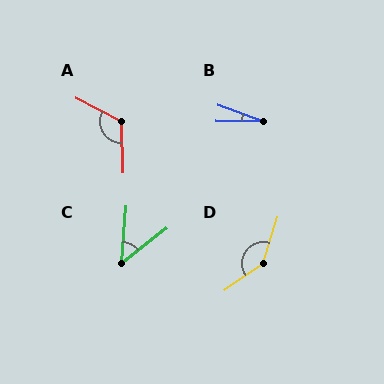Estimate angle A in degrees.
Approximately 119 degrees.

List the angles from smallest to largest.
B (19°), C (48°), A (119°), D (142°).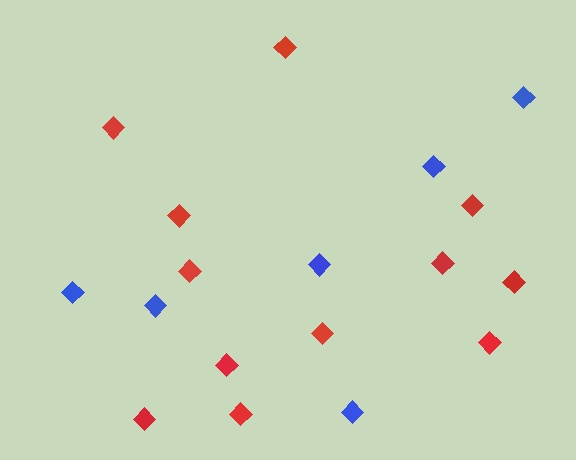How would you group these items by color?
There are 2 groups: one group of blue diamonds (6) and one group of red diamonds (12).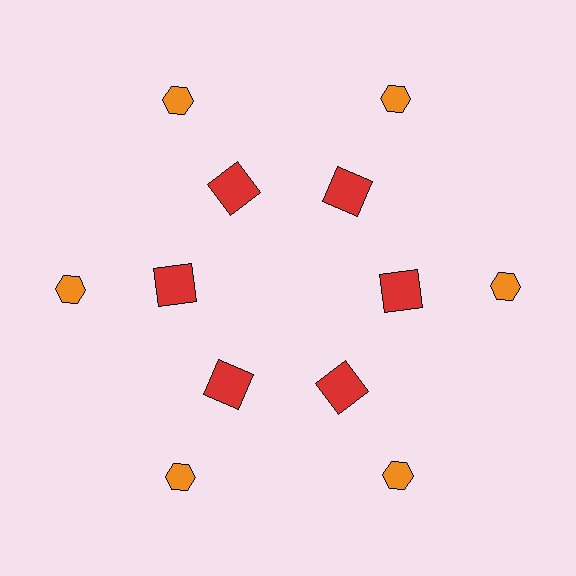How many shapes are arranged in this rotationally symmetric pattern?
There are 12 shapes, arranged in 6 groups of 2.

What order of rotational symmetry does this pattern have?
This pattern has 6-fold rotational symmetry.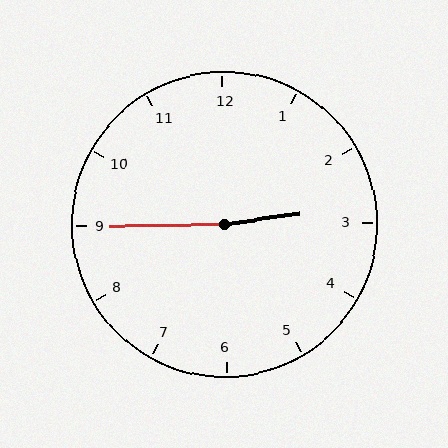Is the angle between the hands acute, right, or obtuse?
It is obtuse.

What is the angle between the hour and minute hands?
Approximately 172 degrees.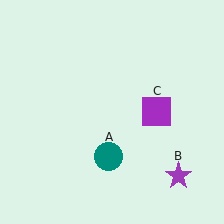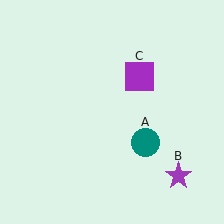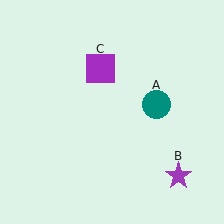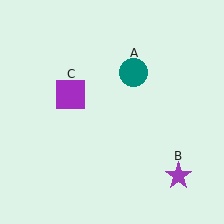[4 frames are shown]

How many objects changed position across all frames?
2 objects changed position: teal circle (object A), purple square (object C).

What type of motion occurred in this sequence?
The teal circle (object A), purple square (object C) rotated counterclockwise around the center of the scene.